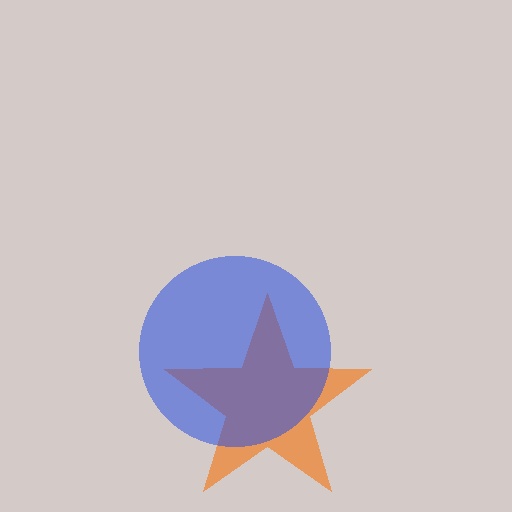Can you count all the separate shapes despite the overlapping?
Yes, there are 2 separate shapes.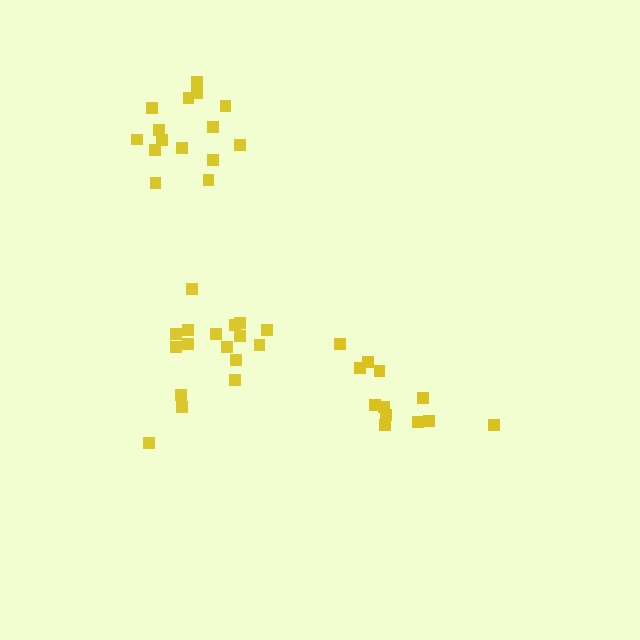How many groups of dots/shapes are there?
There are 3 groups.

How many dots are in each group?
Group 1: 17 dots, Group 2: 12 dots, Group 3: 15 dots (44 total).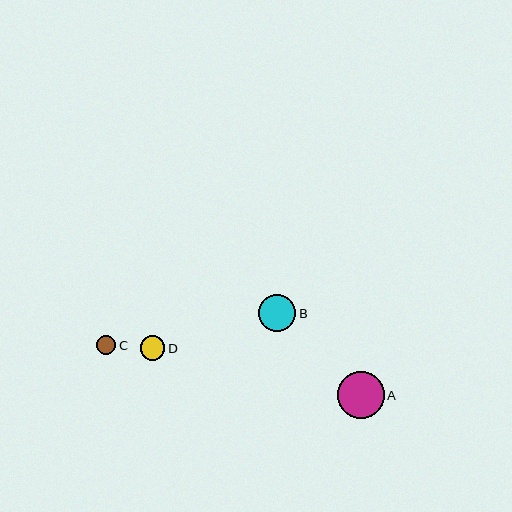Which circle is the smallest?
Circle C is the smallest with a size of approximately 19 pixels.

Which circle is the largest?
Circle A is the largest with a size of approximately 47 pixels.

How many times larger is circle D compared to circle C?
Circle D is approximately 1.3 times the size of circle C.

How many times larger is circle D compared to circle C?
Circle D is approximately 1.3 times the size of circle C.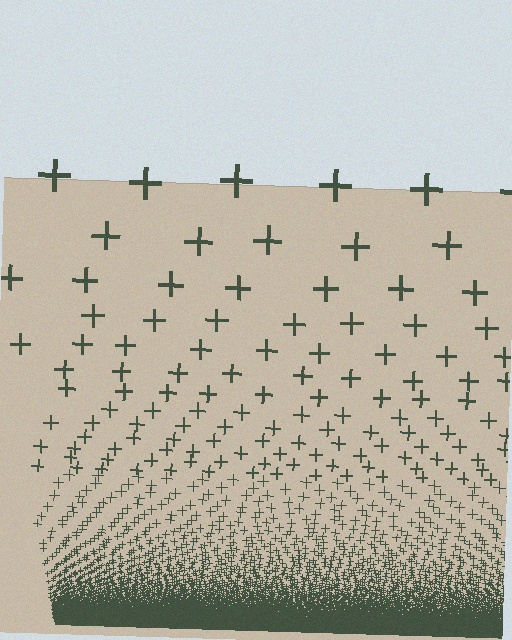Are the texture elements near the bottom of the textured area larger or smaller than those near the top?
Smaller. The gradient is inverted — elements near the bottom are smaller and denser.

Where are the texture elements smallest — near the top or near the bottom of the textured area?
Near the bottom.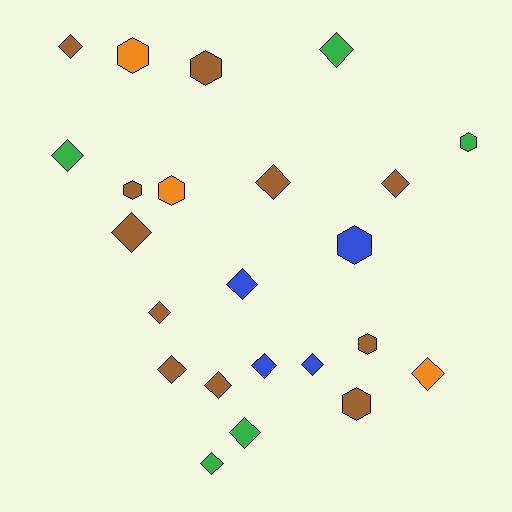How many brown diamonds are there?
There are 7 brown diamonds.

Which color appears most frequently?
Brown, with 11 objects.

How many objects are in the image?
There are 23 objects.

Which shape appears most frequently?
Diamond, with 15 objects.